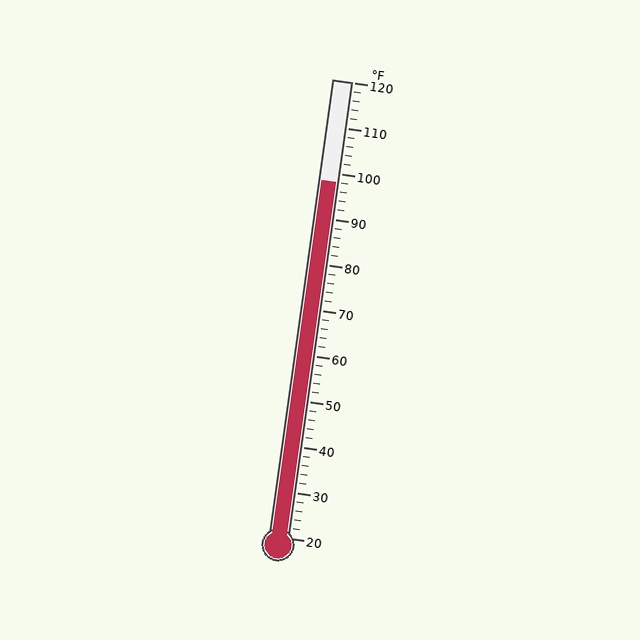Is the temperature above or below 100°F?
The temperature is below 100°F.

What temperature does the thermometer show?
The thermometer shows approximately 98°F.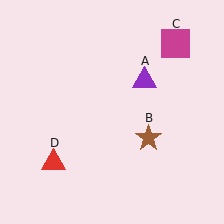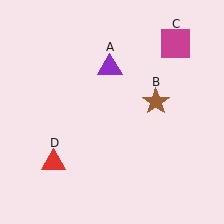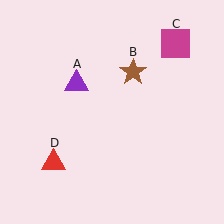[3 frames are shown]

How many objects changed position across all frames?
2 objects changed position: purple triangle (object A), brown star (object B).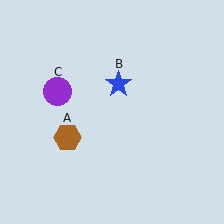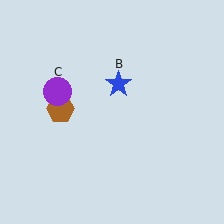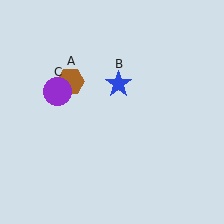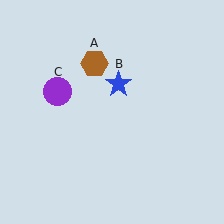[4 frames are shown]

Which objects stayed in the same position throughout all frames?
Blue star (object B) and purple circle (object C) remained stationary.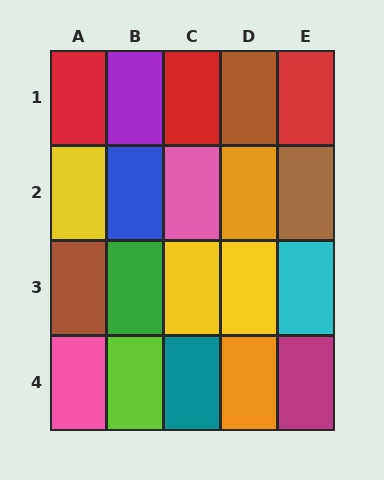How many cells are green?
1 cell is green.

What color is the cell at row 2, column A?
Yellow.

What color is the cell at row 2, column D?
Orange.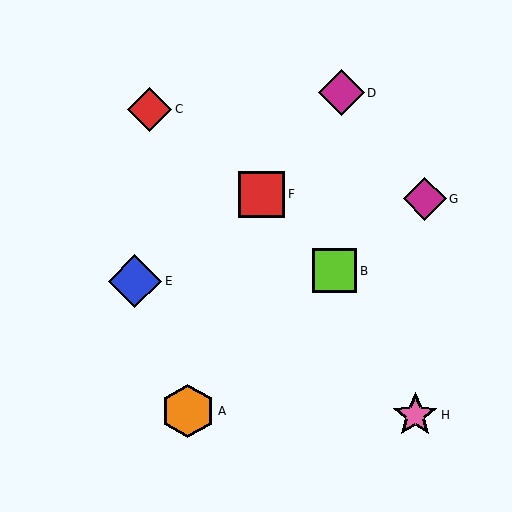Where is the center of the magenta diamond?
The center of the magenta diamond is at (342, 93).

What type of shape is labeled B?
Shape B is a lime square.